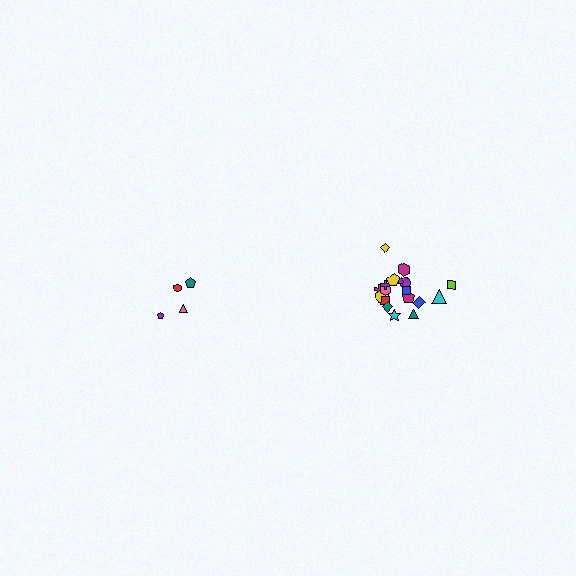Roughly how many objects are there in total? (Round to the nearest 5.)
Roughly 20 objects in total.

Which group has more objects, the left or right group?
The right group.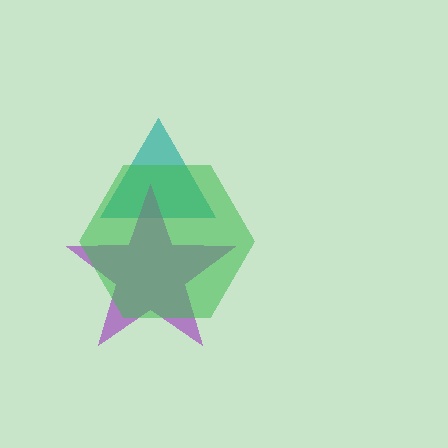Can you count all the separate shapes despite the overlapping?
Yes, there are 3 separate shapes.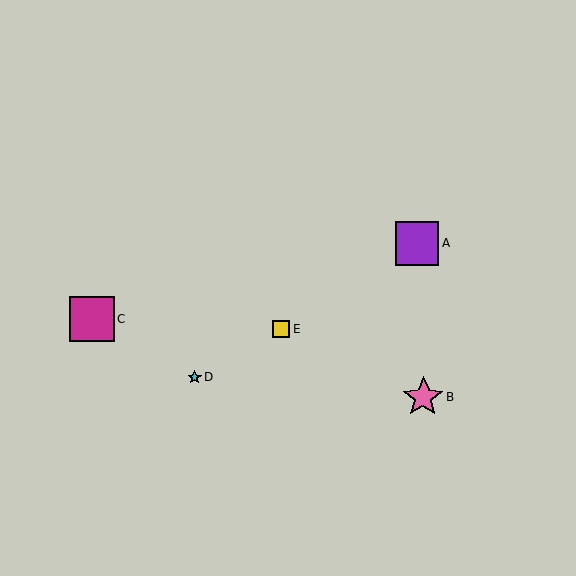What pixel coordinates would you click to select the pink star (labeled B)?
Click at (423, 397) to select the pink star B.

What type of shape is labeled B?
Shape B is a pink star.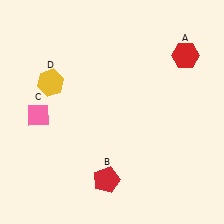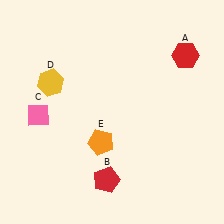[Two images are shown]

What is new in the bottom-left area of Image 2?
An orange pentagon (E) was added in the bottom-left area of Image 2.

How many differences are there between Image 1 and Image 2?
There is 1 difference between the two images.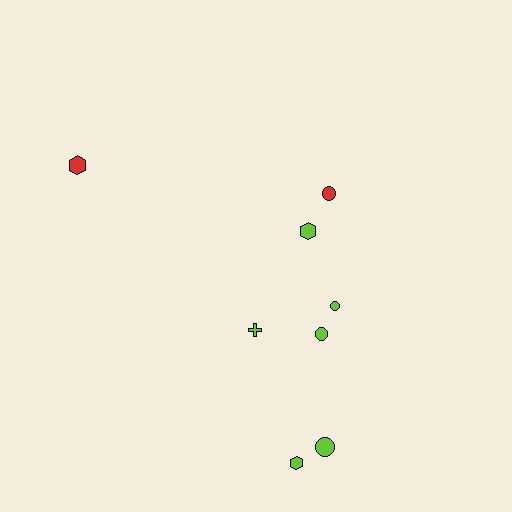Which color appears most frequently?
Lime, with 6 objects.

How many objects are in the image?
There are 8 objects.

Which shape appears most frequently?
Circle, with 4 objects.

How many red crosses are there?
There are no red crosses.